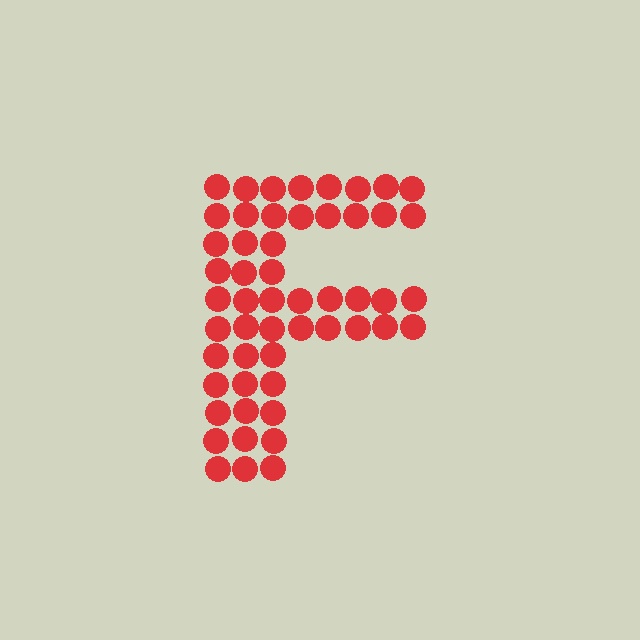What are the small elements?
The small elements are circles.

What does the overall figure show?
The overall figure shows the letter F.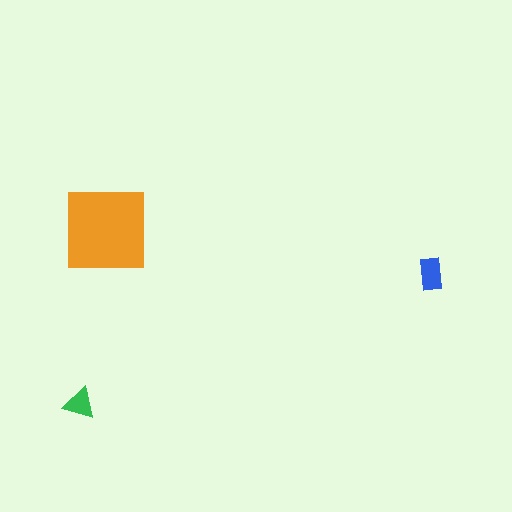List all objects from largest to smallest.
The orange square, the blue rectangle, the green triangle.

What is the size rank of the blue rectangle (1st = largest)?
2nd.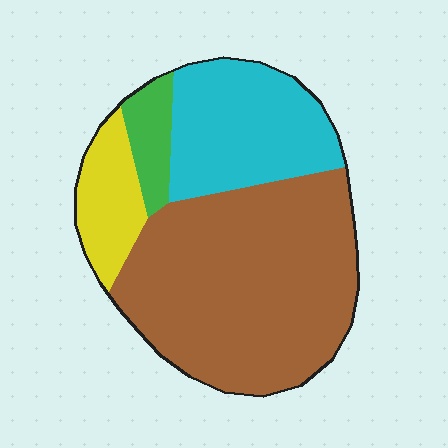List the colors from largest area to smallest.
From largest to smallest: brown, cyan, yellow, green.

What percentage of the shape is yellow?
Yellow covers roughly 10% of the shape.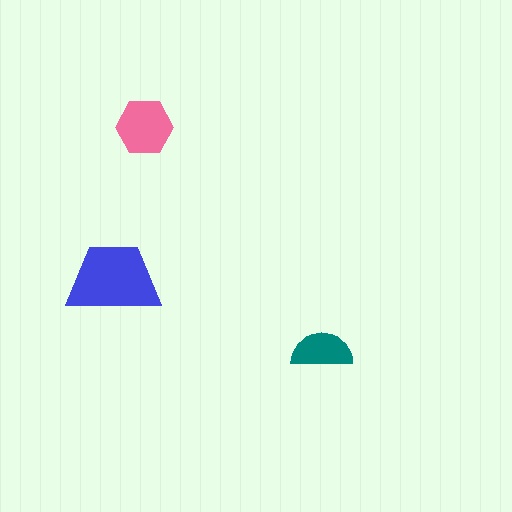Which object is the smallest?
The teal semicircle.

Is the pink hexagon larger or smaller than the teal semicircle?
Larger.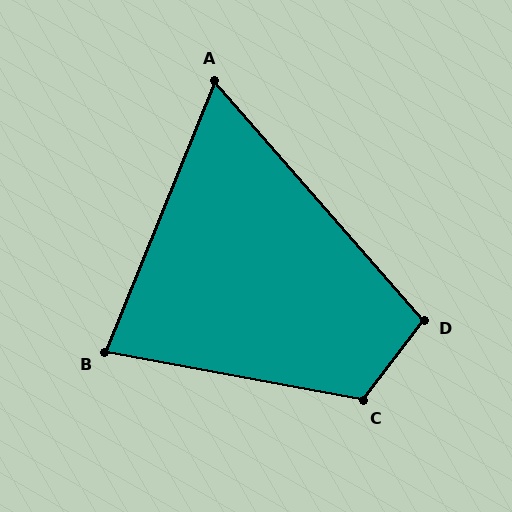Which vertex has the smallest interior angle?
A, at approximately 63 degrees.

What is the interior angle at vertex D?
Approximately 102 degrees (obtuse).